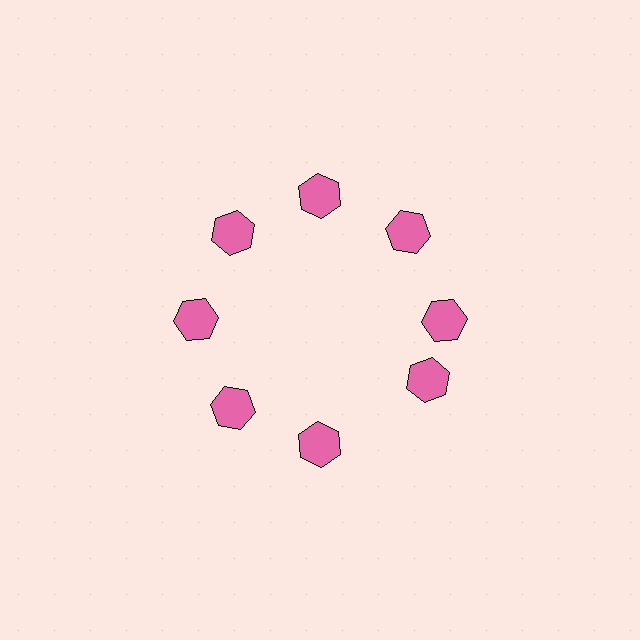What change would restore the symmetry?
The symmetry would be restored by rotating it back into even spacing with its neighbors so that all 8 hexagons sit at equal angles and equal distance from the center.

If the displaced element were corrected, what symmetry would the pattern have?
It would have 8-fold rotational symmetry — the pattern would map onto itself every 45 degrees.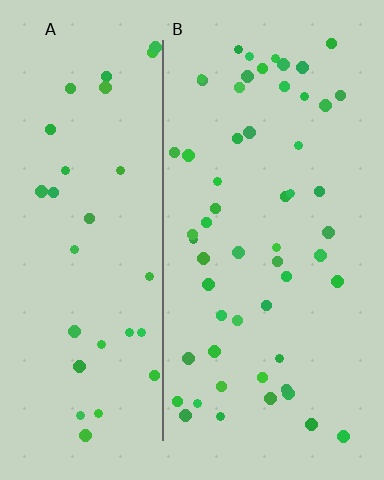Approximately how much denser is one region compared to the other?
Approximately 1.6× — region B over region A.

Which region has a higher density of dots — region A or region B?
B (the right).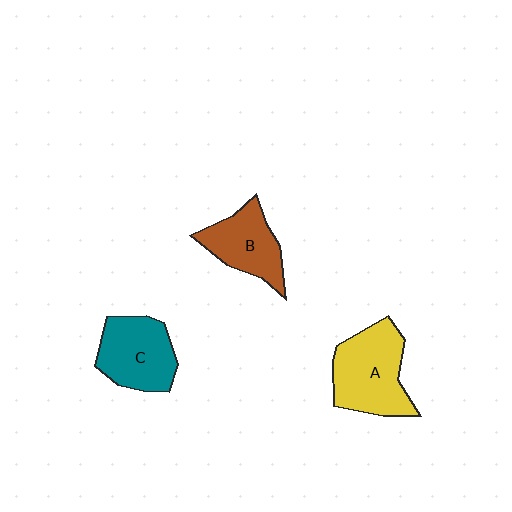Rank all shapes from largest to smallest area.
From largest to smallest: A (yellow), C (teal), B (brown).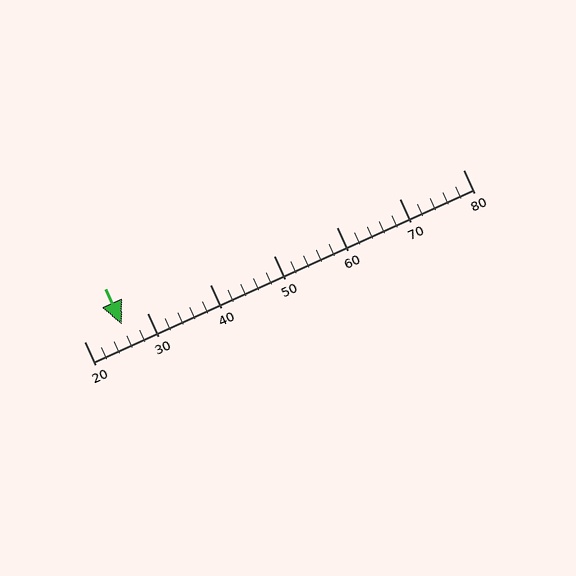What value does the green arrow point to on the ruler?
The green arrow points to approximately 26.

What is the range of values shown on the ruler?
The ruler shows values from 20 to 80.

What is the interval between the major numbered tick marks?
The major tick marks are spaced 10 units apart.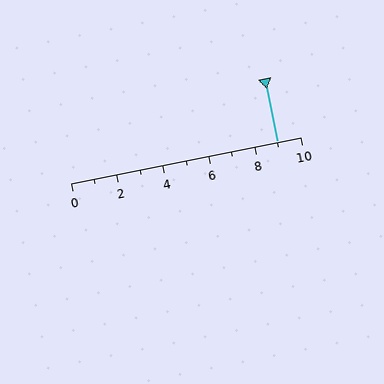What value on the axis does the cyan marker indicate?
The marker indicates approximately 9.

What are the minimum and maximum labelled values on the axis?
The axis runs from 0 to 10.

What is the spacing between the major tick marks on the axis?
The major ticks are spaced 2 apart.